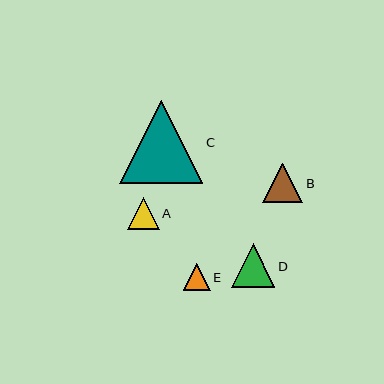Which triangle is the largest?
Triangle C is the largest with a size of approximately 83 pixels.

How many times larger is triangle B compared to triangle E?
Triangle B is approximately 1.5 times the size of triangle E.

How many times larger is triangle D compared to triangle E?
Triangle D is approximately 1.6 times the size of triangle E.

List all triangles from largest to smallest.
From largest to smallest: C, D, B, A, E.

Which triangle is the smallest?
Triangle E is the smallest with a size of approximately 27 pixels.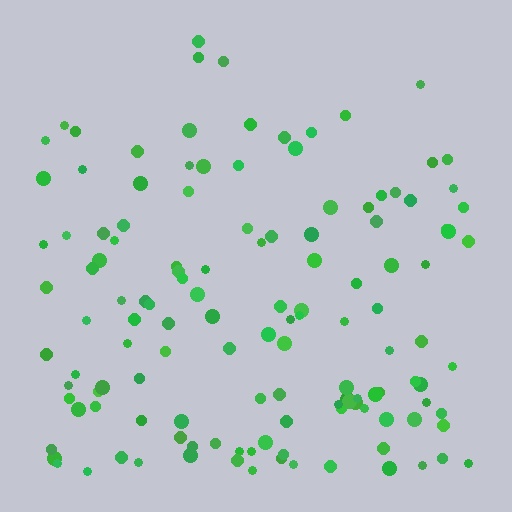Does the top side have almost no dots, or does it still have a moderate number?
Still a moderate number, just noticeably fewer than the bottom.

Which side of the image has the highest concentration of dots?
The bottom.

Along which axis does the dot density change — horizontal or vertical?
Vertical.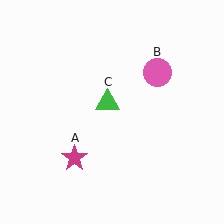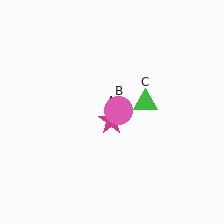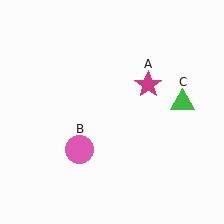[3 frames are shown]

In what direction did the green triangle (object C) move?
The green triangle (object C) moved right.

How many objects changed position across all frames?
3 objects changed position: magenta star (object A), pink circle (object B), green triangle (object C).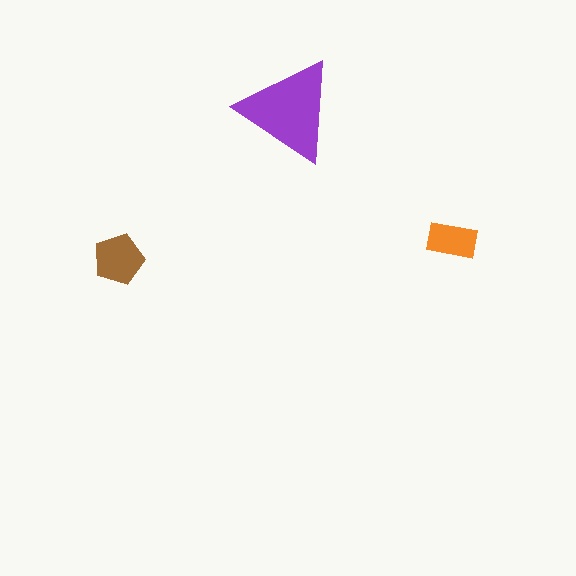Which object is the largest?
The purple triangle.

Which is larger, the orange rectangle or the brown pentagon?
The brown pentagon.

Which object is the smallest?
The orange rectangle.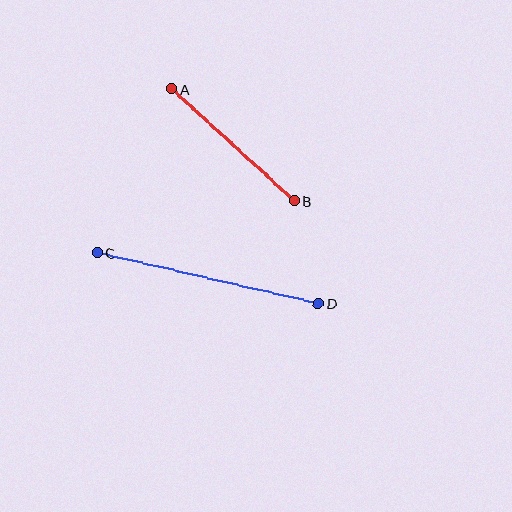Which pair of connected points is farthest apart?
Points C and D are farthest apart.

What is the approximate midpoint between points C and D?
The midpoint is at approximately (208, 278) pixels.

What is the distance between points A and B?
The distance is approximately 165 pixels.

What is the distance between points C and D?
The distance is approximately 227 pixels.